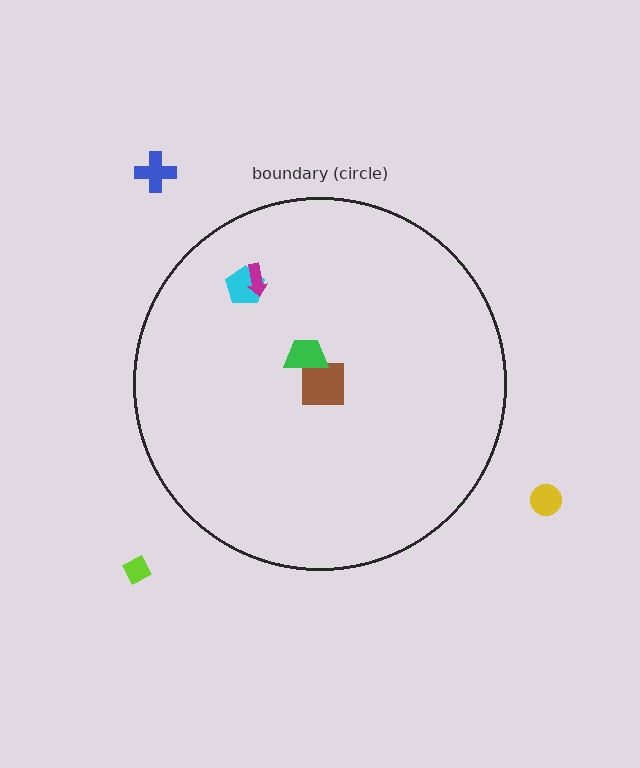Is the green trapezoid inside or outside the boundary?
Inside.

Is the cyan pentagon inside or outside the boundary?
Inside.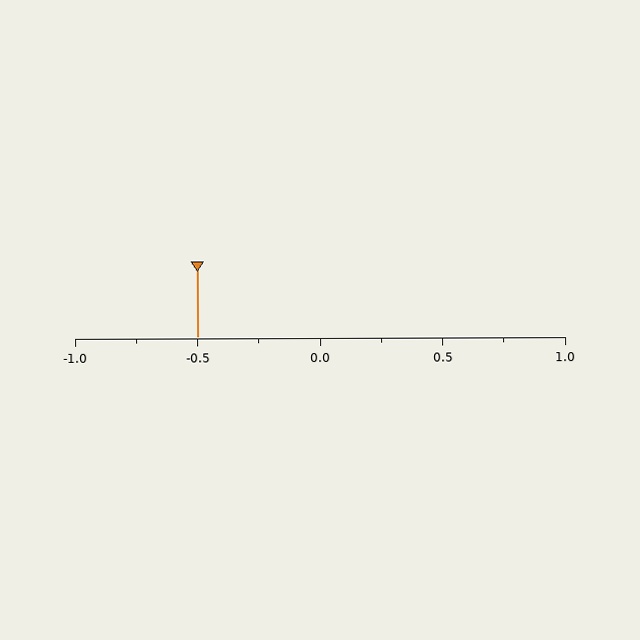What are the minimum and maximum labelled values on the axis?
The axis runs from -1.0 to 1.0.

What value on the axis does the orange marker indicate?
The marker indicates approximately -0.5.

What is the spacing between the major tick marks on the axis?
The major ticks are spaced 0.5 apart.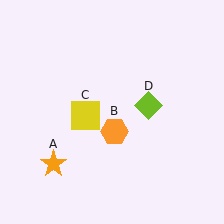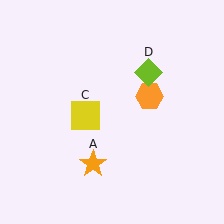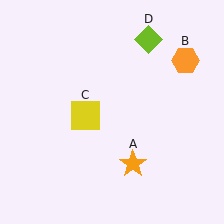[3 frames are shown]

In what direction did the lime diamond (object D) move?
The lime diamond (object D) moved up.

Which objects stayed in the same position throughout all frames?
Yellow square (object C) remained stationary.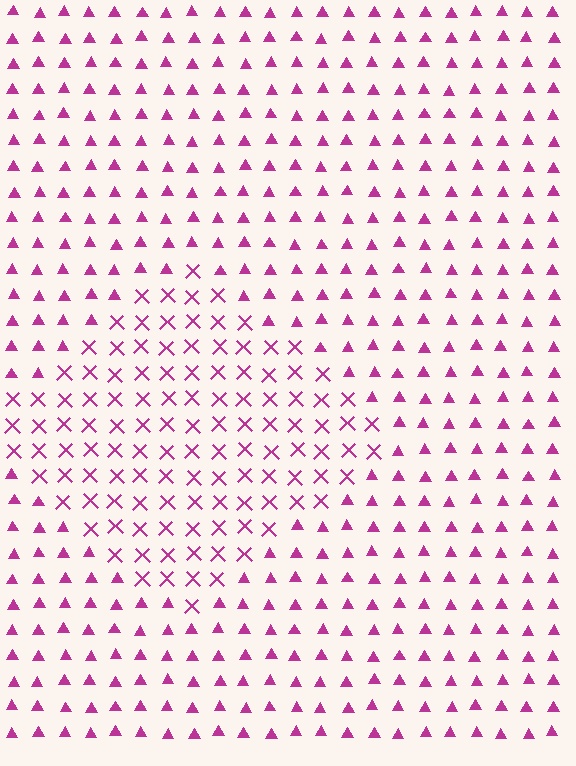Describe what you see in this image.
The image is filled with small magenta elements arranged in a uniform grid. A diamond-shaped region contains X marks, while the surrounding area contains triangles. The boundary is defined purely by the change in element shape.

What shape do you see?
I see a diamond.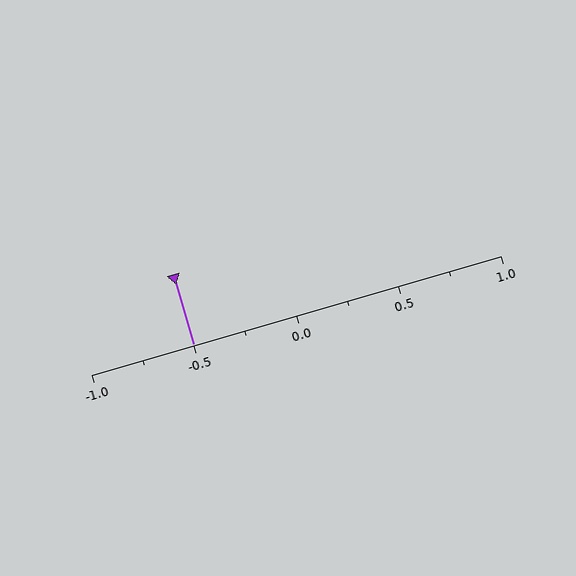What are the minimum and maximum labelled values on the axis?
The axis runs from -1.0 to 1.0.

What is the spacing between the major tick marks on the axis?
The major ticks are spaced 0.5 apart.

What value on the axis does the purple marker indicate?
The marker indicates approximately -0.5.